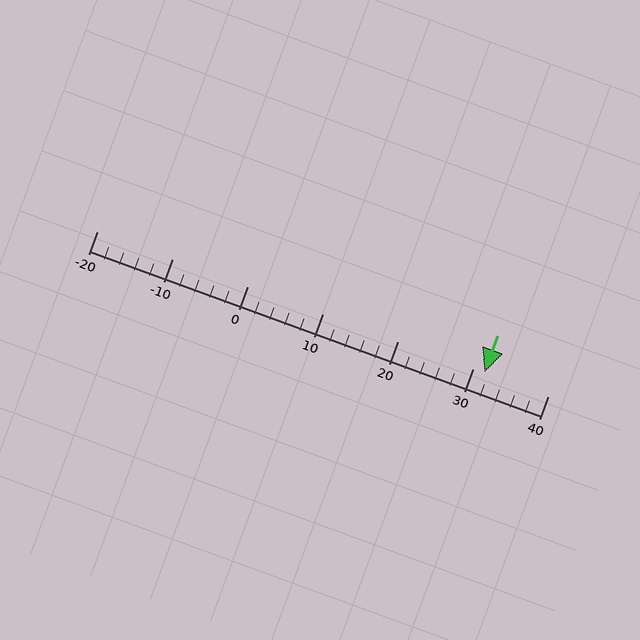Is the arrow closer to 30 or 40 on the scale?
The arrow is closer to 30.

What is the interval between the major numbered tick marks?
The major tick marks are spaced 10 units apart.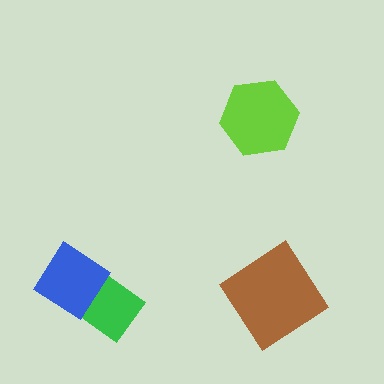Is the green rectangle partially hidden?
Yes, it is partially covered by another shape.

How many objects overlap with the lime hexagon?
0 objects overlap with the lime hexagon.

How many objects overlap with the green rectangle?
1 object overlaps with the green rectangle.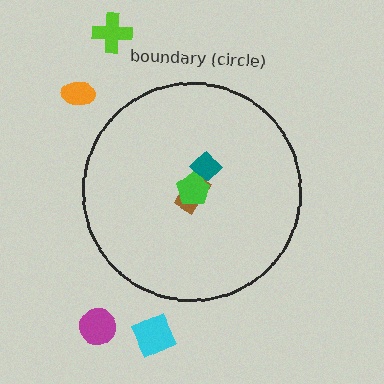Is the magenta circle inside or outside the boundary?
Outside.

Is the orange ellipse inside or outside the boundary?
Outside.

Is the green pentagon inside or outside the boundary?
Inside.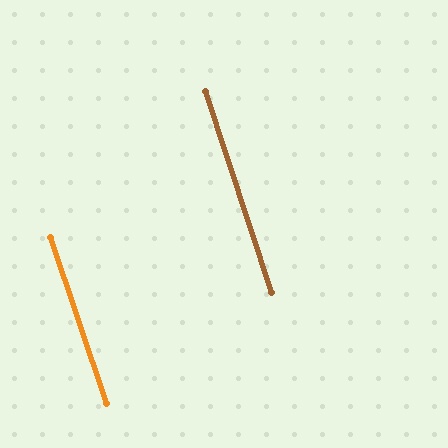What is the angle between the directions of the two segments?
Approximately 0 degrees.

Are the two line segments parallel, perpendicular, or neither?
Parallel — their directions differ by only 0.2°.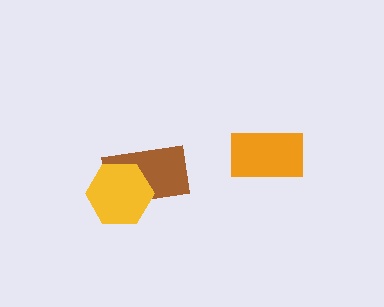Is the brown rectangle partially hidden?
Yes, it is partially covered by another shape.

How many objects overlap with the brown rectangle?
1 object overlaps with the brown rectangle.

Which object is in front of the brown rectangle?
The yellow hexagon is in front of the brown rectangle.